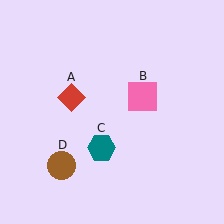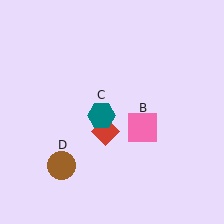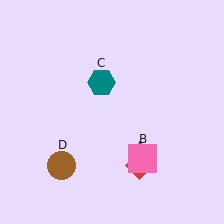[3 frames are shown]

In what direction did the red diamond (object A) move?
The red diamond (object A) moved down and to the right.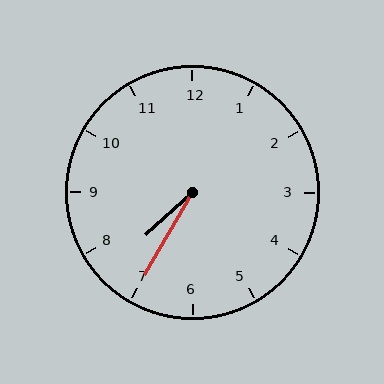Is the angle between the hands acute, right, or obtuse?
It is acute.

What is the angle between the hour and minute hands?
Approximately 18 degrees.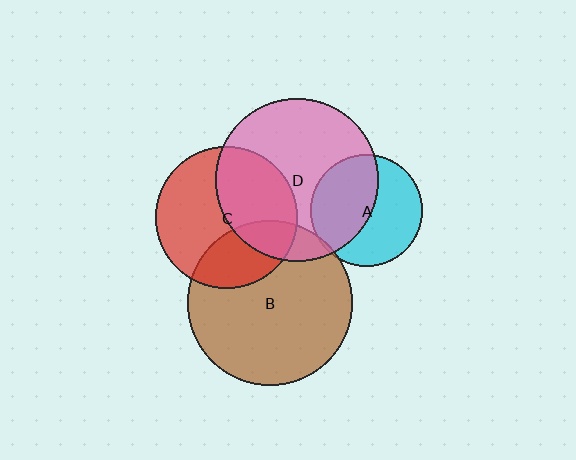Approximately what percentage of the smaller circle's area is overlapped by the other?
Approximately 40%.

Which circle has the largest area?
Circle B (brown).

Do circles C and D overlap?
Yes.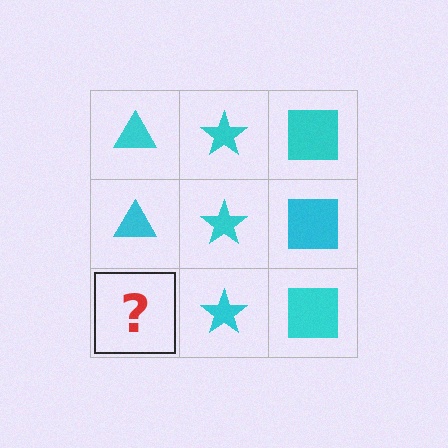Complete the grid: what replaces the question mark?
The question mark should be replaced with a cyan triangle.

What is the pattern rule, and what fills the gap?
The rule is that each column has a consistent shape. The gap should be filled with a cyan triangle.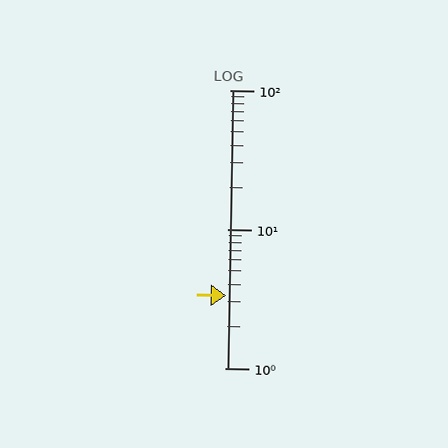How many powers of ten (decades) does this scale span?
The scale spans 2 decades, from 1 to 100.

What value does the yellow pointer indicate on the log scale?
The pointer indicates approximately 3.3.